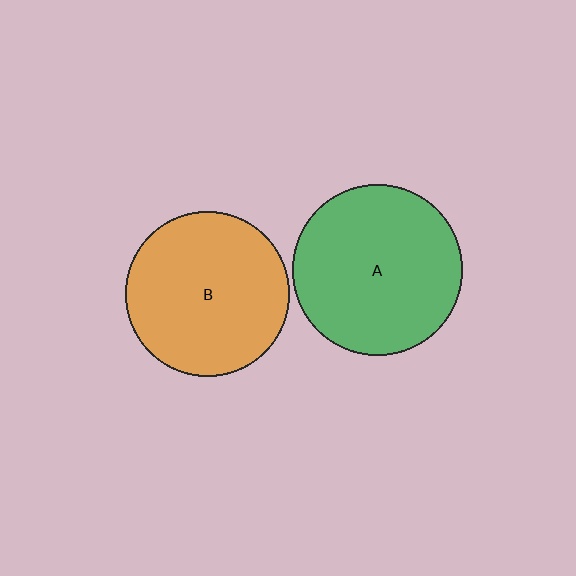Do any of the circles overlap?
No, none of the circles overlap.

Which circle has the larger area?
Circle A (green).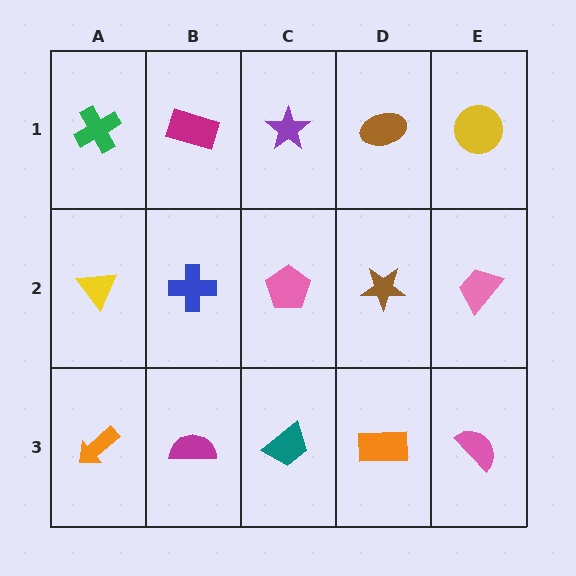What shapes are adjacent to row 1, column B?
A blue cross (row 2, column B), a green cross (row 1, column A), a purple star (row 1, column C).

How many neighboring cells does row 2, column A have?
3.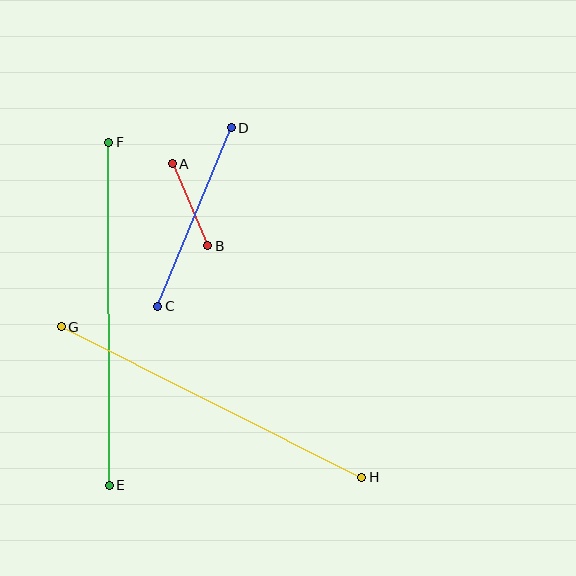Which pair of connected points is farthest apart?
Points E and F are farthest apart.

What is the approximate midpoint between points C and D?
The midpoint is at approximately (194, 217) pixels.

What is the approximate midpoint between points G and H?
The midpoint is at approximately (212, 402) pixels.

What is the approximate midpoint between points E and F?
The midpoint is at approximately (109, 314) pixels.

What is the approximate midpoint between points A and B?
The midpoint is at approximately (190, 205) pixels.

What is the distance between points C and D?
The distance is approximately 193 pixels.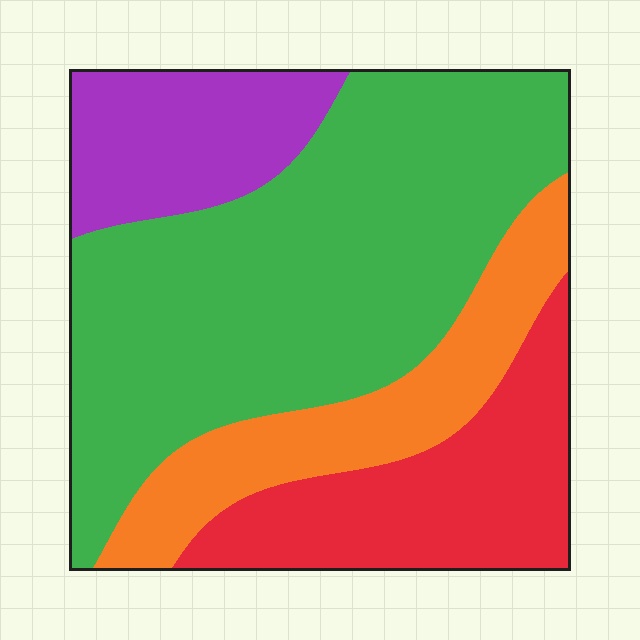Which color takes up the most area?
Green, at roughly 50%.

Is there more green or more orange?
Green.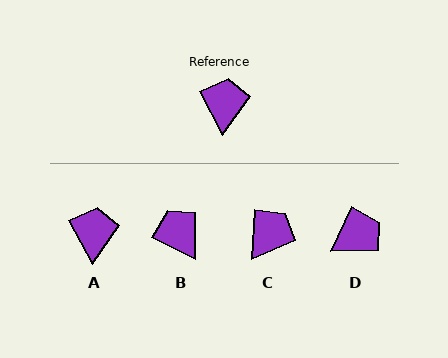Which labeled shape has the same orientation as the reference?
A.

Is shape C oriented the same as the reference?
No, it is off by about 32 degrees.